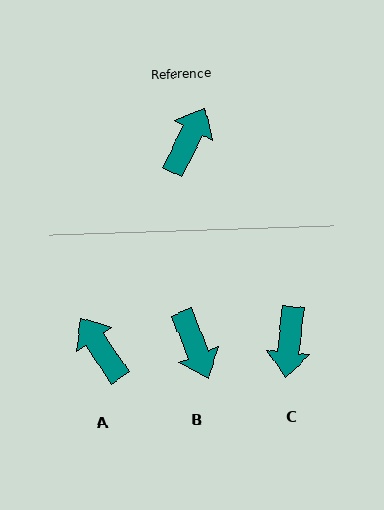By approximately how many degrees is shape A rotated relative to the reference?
Approximately 61 degrees counter-clockwise.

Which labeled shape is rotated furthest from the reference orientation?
C, about 159 degrees away.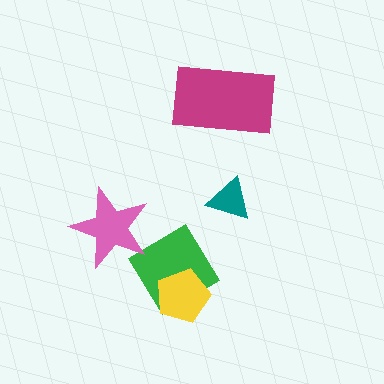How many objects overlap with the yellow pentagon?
1 object overlaps with the yellow pentagon.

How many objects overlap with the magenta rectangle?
0 objects overlap with the magenta rectangle.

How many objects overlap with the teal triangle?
0 objects overlap with the teal triangle.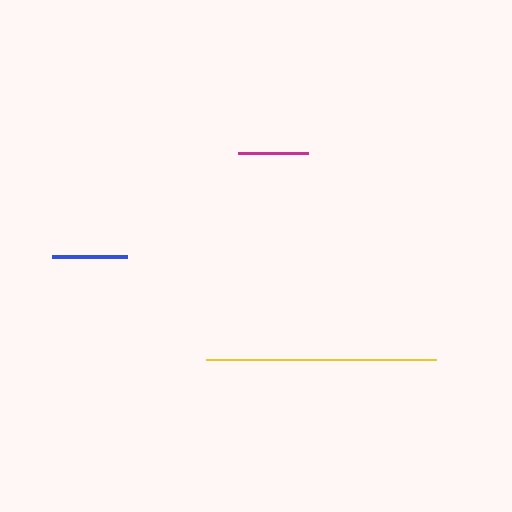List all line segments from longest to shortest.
From longest to shortest: yellow, blue, magenta.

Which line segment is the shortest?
The magenta line is the shortest at approximately 70 pixels.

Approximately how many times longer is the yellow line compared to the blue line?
The yellow line is approximately 3.1 times the length of the blue line.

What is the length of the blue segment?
The blue segment is approximately 75 pixels long.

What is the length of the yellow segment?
The yellow segment is approximately 230 pixels long.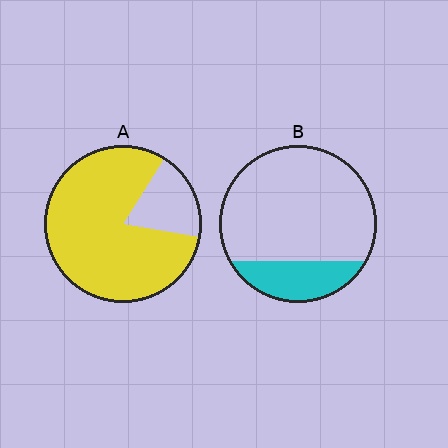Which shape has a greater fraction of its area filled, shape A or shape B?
Shape A.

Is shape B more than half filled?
No.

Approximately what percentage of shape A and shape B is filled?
A is approximately 80% and B is approximately 20%.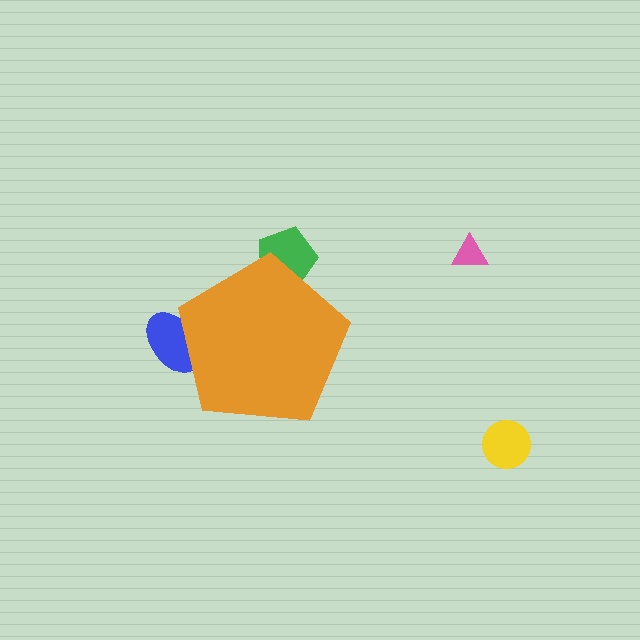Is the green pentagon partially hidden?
Yes, the green pentagon is partially hidden behind the orange pentagon.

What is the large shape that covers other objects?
An orange pentagon.